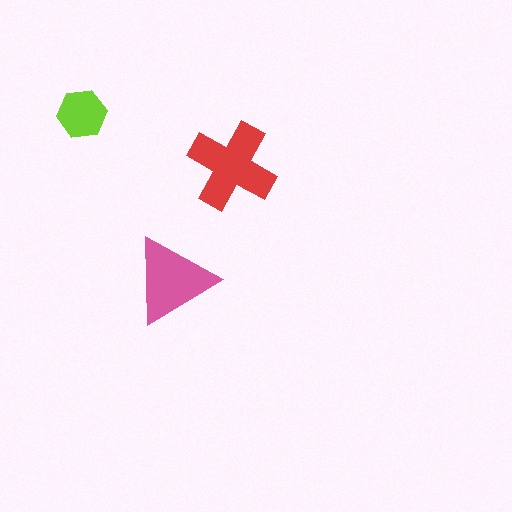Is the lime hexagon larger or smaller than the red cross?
Smaller.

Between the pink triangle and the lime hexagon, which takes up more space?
The pink triangle.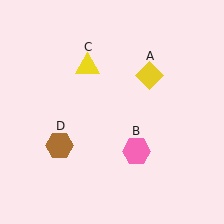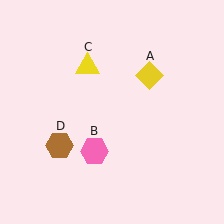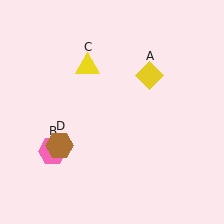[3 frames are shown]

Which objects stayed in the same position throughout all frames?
Yellow diamond (object A) and yellow triangle (object C) and brown hexagon (object D) remained stationary.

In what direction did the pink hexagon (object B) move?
The pink hexagon (object B) moved left.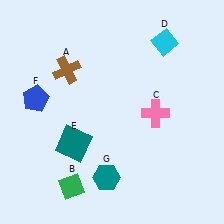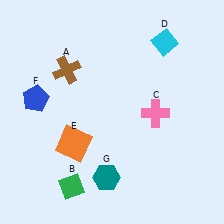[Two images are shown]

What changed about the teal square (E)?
In Image 1, E is teal. In Image 2, it changed to orange.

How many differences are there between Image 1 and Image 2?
There is 1 difference between the two images.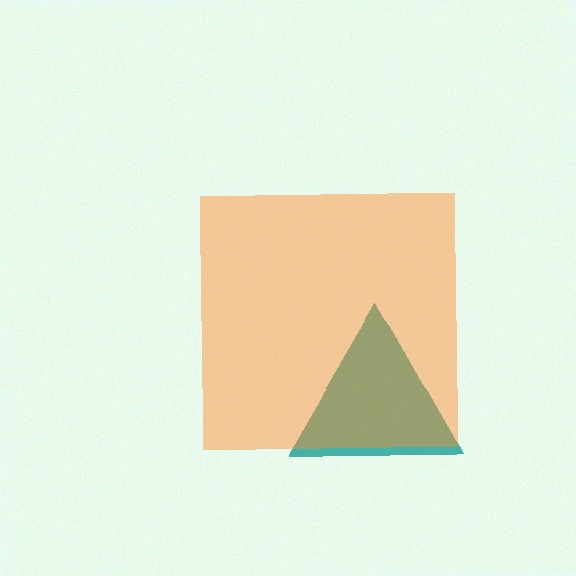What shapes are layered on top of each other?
The layered shapes are: a teal triangle, an orange square.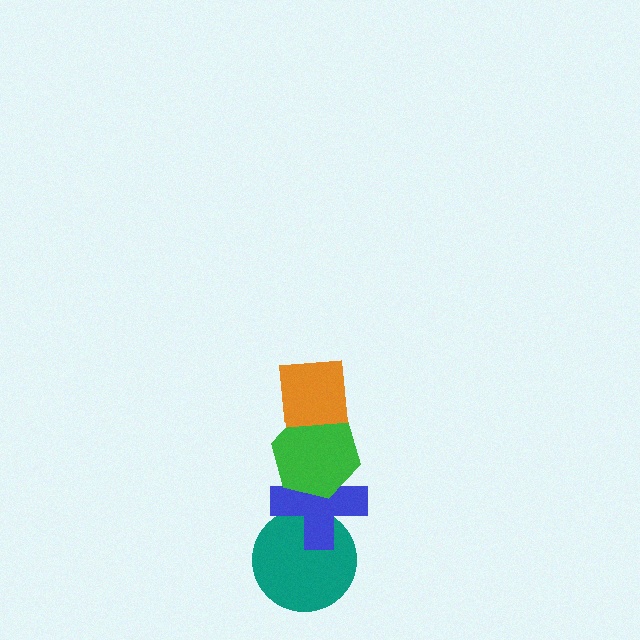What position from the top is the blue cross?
The blue cross is 3rd from the top.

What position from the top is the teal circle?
The teal circle is 4th from the top.